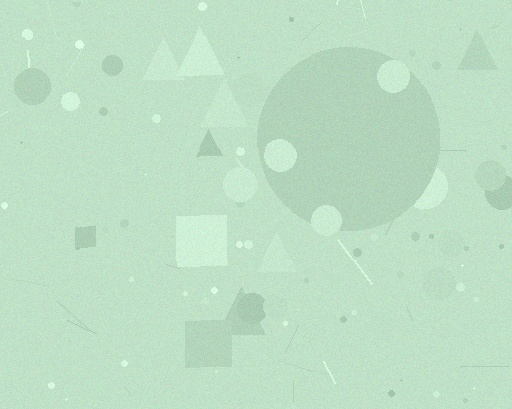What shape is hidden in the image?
A circle is hidden in the image.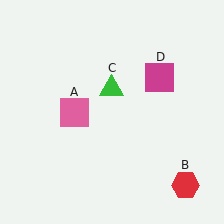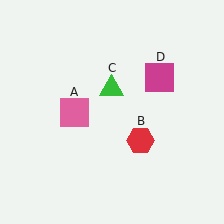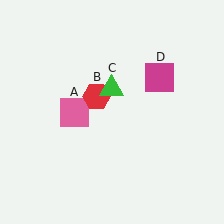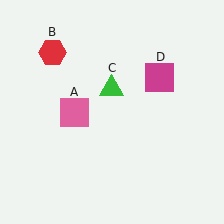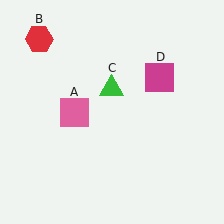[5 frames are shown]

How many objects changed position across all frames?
1 object changed position: red hexagon (object B).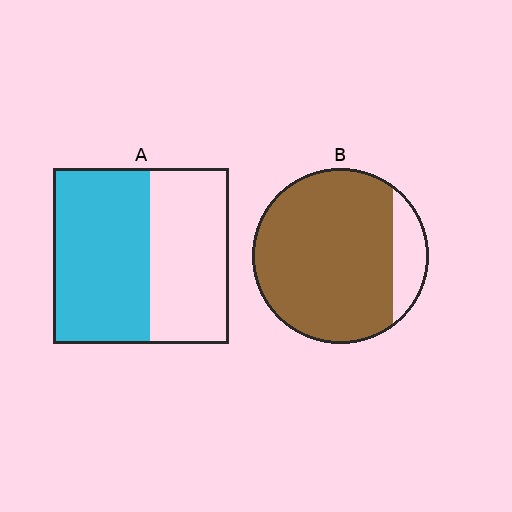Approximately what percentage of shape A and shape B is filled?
A is approximately 55% and B is approximately 85%.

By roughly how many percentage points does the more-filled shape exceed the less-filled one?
By roughly 30 percentage points (B over A).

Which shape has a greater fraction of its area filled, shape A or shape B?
Shape B.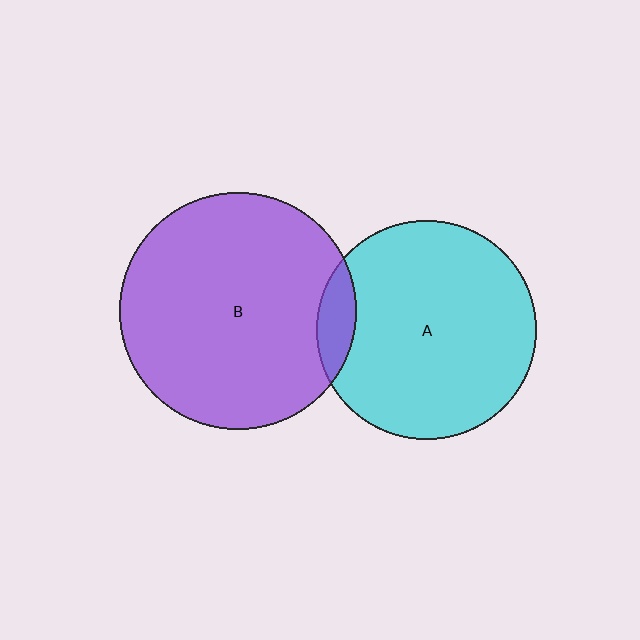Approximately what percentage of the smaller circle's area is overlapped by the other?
Approximately 10%.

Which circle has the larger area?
Circle B (purple).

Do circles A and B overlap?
Yes.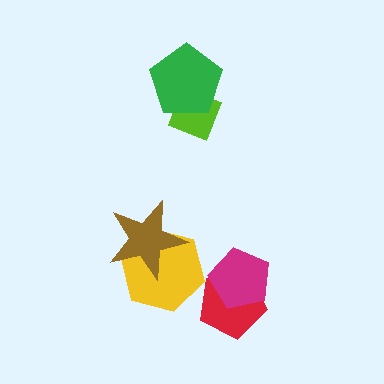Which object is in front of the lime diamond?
The green pentagon is in front of the lime diamond.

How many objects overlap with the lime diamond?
1 object overlaps with the lime diamond.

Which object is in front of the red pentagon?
The magenta pentagon is in front of the red pentagon.